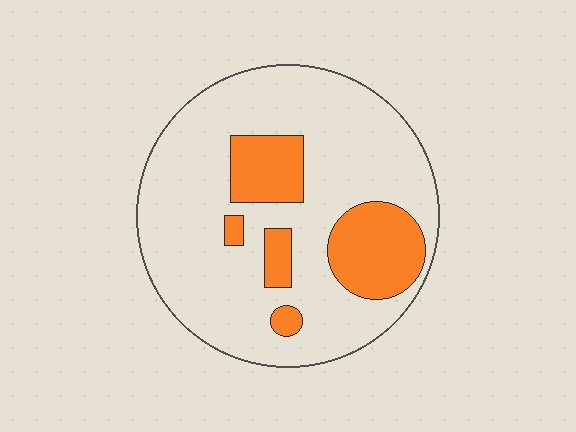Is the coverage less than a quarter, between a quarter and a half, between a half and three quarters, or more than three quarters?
Less than a quarter.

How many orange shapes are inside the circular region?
5.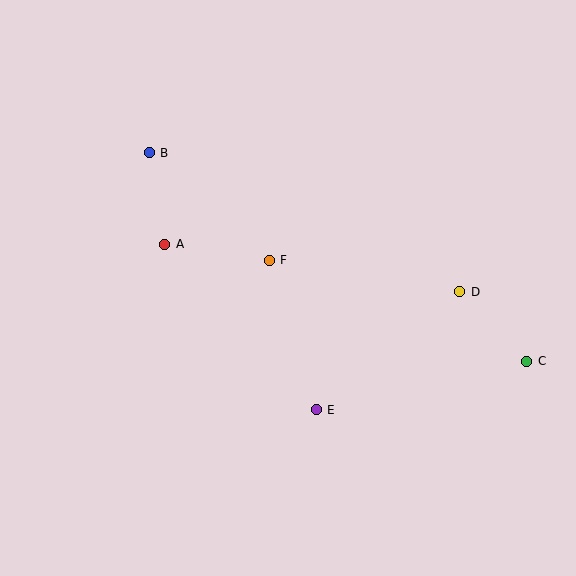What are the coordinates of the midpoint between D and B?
The midpoint between D and B is at (304, 222).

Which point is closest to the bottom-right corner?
Point C is closest to the bottom-right corner.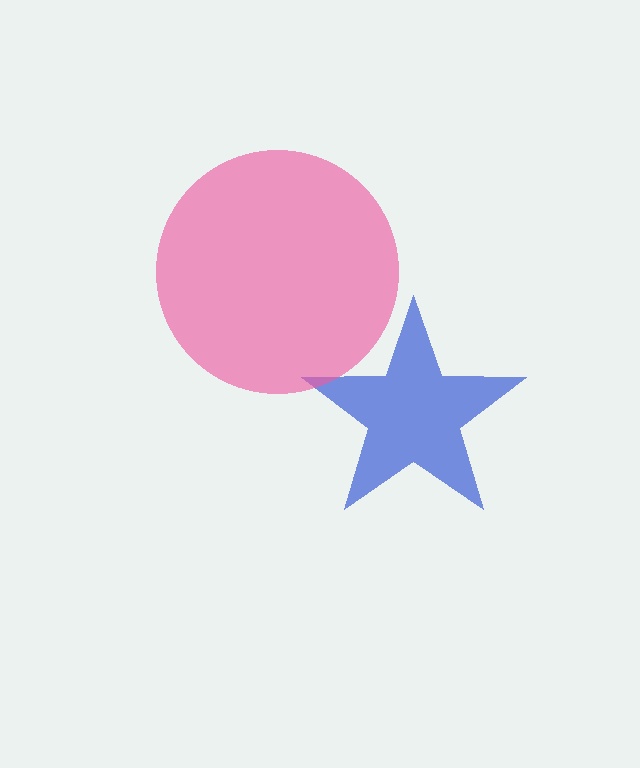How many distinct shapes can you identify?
There are 2 distinct shapes: a blue star, a pink circle.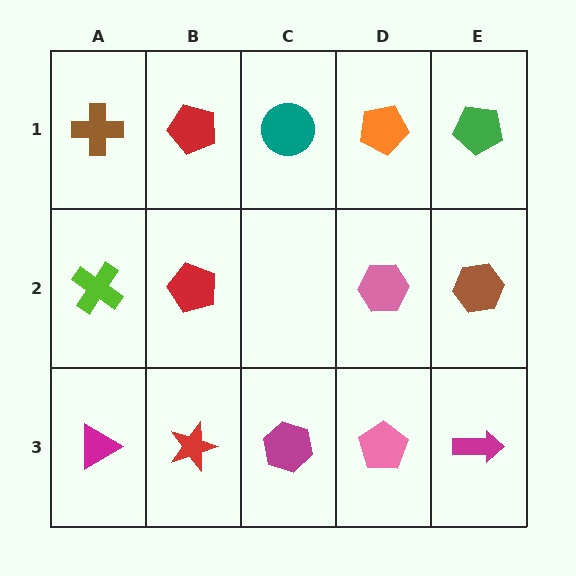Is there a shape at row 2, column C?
No, that cell is empty.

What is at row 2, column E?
A brown hexagon.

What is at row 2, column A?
A lime cross.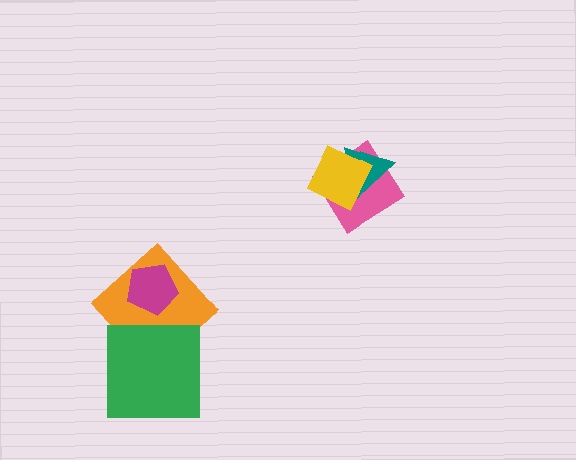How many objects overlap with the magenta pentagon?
1 object overlaps with the magenta pentagon.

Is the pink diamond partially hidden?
Yes, it is partially covered by another shape.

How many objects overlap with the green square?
1 object overlaps with the green square.